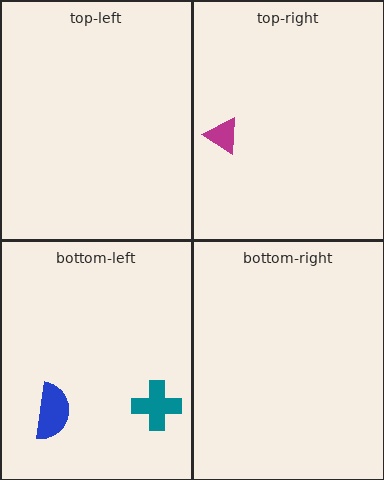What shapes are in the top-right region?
The magenta triangle.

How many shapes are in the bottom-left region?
2.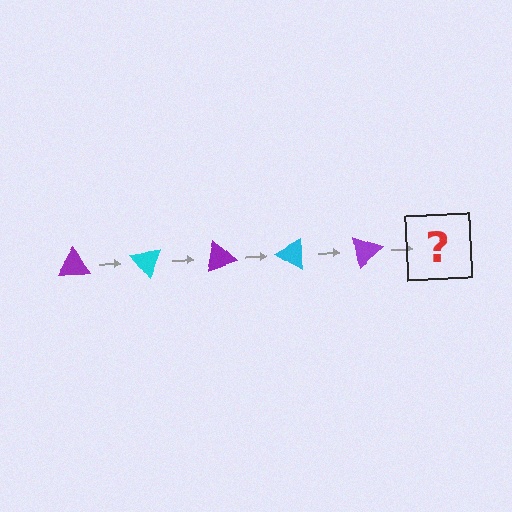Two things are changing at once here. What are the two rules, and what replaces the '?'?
The two rules are that it rotates 50 degrees each step and the color cycles through purple and cyan. The '?' should be a cyan triangle, rotated 250 degrees from the start.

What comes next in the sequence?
The next element should be a cyan triangle, rotated 250 degrees from the start.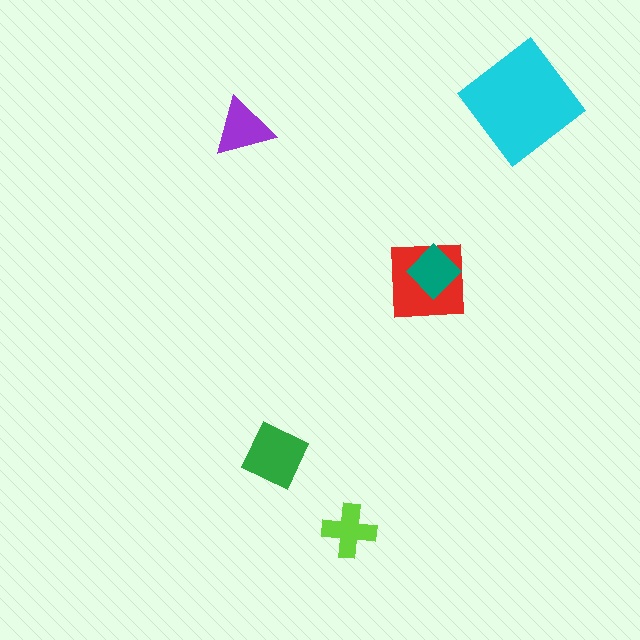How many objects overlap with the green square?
0 objects overlap with the green square.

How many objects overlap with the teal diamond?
1 object overlaps with the teal diamond.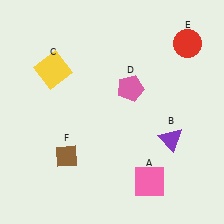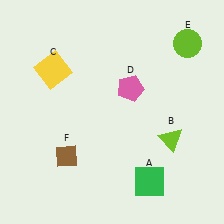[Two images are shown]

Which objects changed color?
A changed from pink to green. B changed from purple to lime. E changed from red to lime.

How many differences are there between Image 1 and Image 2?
There are 3 differences between the two images.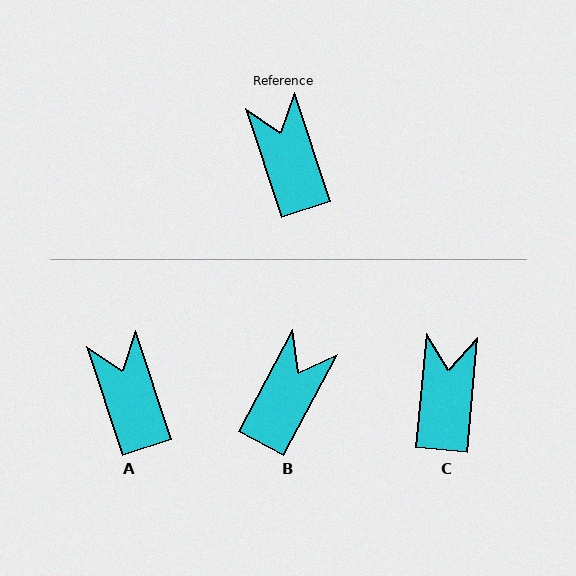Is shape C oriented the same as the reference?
No, it is off by about 24 degrees.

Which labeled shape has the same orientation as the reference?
A.